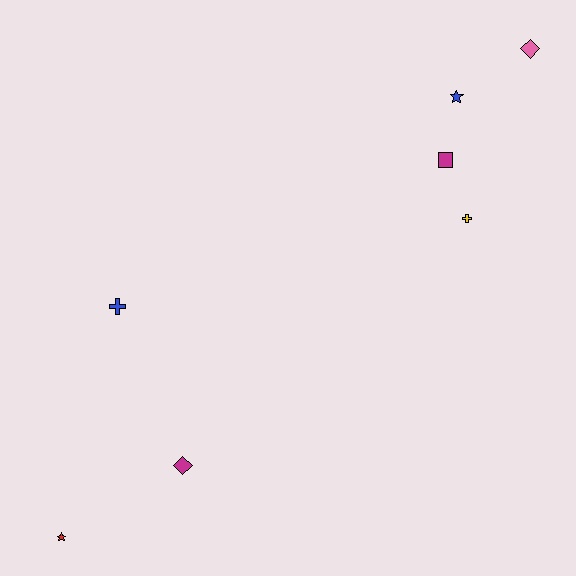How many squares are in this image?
There is 1 square.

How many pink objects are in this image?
There is 1 pink object.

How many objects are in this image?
There are 7 objects.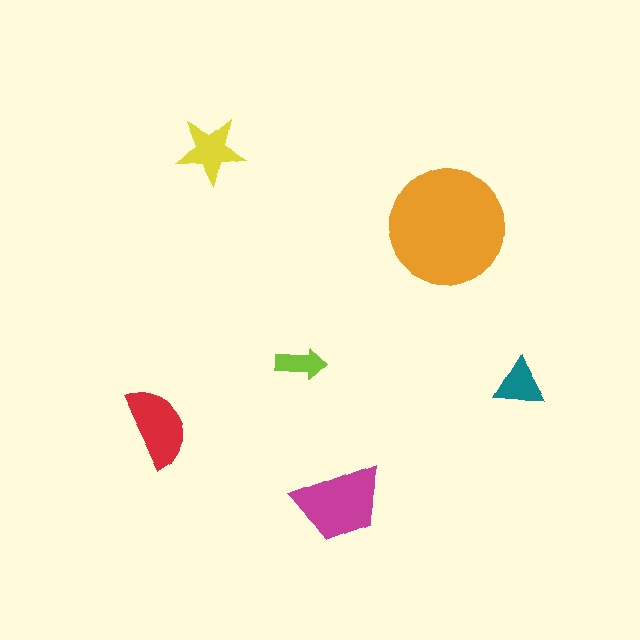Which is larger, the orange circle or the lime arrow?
The orange circle.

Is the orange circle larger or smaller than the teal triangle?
Larger.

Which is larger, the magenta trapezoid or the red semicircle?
The magenta trapezoid.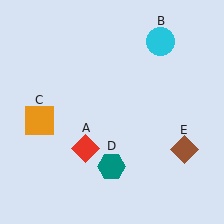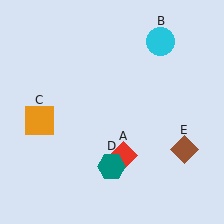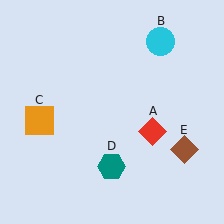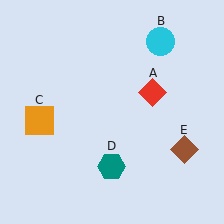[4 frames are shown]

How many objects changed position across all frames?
1 object changed position: red diamond (object A).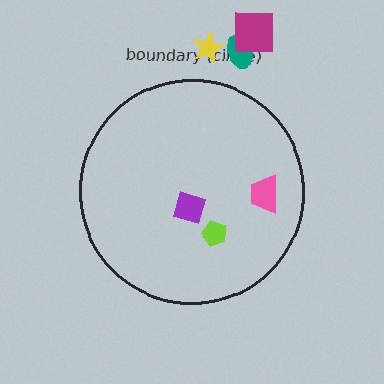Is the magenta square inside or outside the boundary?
Outside.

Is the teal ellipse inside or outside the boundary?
Outside.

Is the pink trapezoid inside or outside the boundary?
Inside.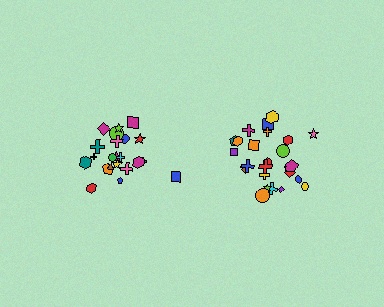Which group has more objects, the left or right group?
The right group.